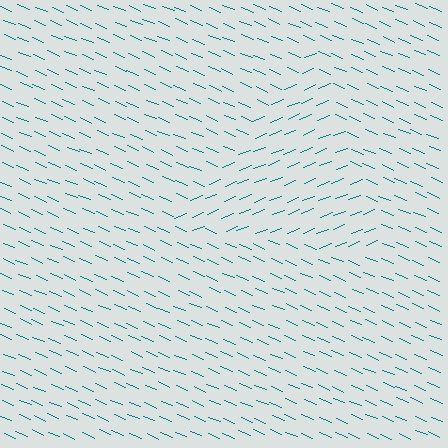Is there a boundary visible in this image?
Yes, there is a texture boundary formed by a change in line orientation.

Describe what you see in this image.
The image is filled with small teal line segments. A triangle region in the image has lines oriented differently from the surrounding lines, creating a visible texture boundary.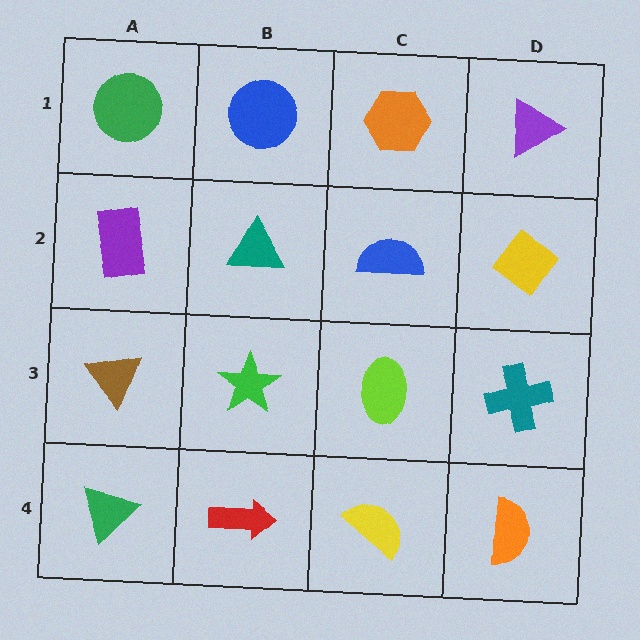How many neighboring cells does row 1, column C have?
3.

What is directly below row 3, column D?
An orange semicircle.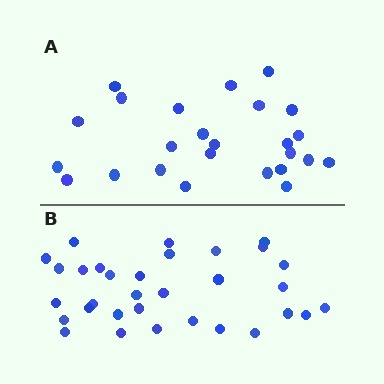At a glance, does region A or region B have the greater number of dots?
Region B (the bottom region) has more dots.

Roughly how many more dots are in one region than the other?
Region B has roughly 8 or so more dots than region A.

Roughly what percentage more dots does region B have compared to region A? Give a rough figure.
About 30% more.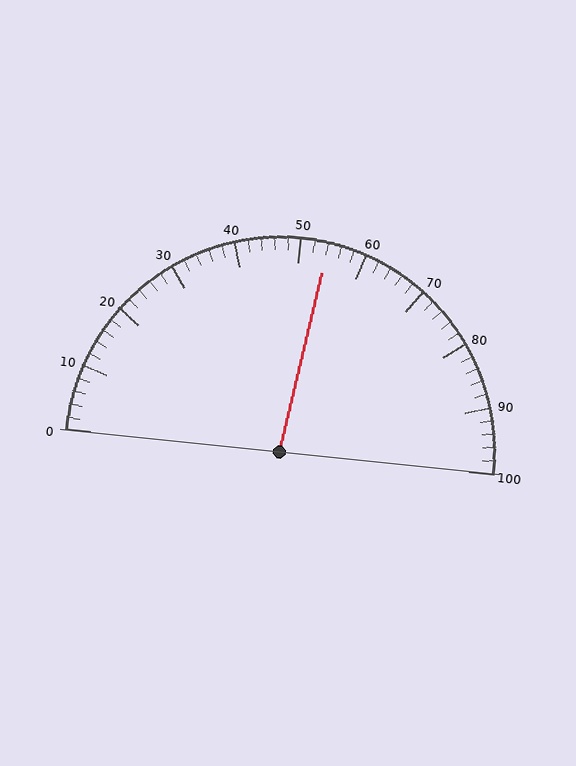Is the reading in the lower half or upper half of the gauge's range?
The reading is in the upper half of the range (0 to 100).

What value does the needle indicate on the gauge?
The needle indicates approximately 54.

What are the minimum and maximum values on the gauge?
The gauge ranges from 0 to 100.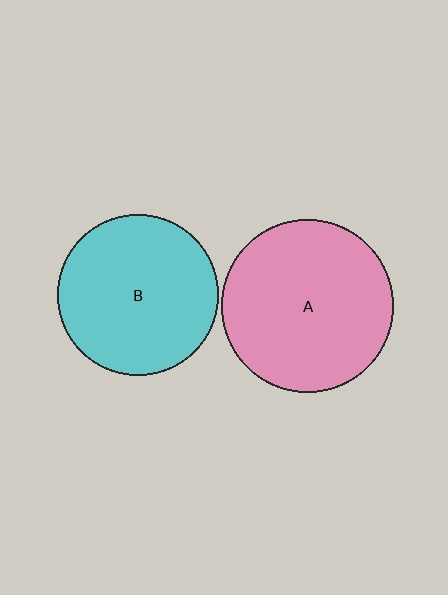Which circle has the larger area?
Circle A (pink).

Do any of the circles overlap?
No, none of the circles overlap.